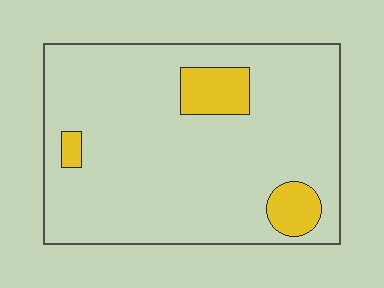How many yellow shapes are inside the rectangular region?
3.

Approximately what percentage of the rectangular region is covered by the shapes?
Approximately 10%.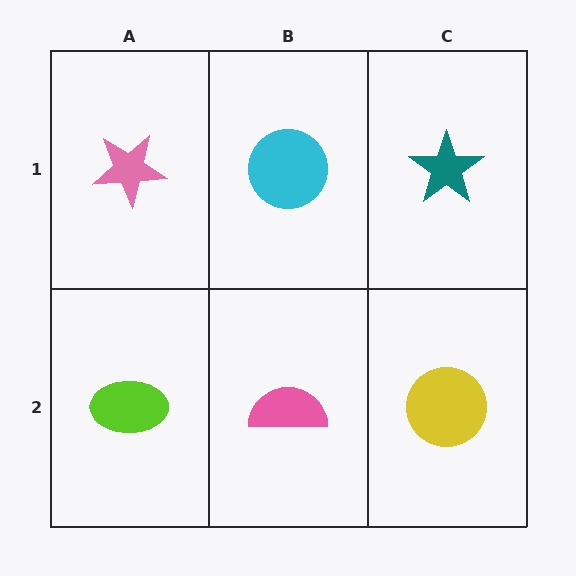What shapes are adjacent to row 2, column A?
A pink star (row 1, column A), a pink semicircle (row 2, column B).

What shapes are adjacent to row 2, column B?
A cyan circle (row 1, column B), a lime ellipse (row 2, column A), a yellow circle (row 2, column C).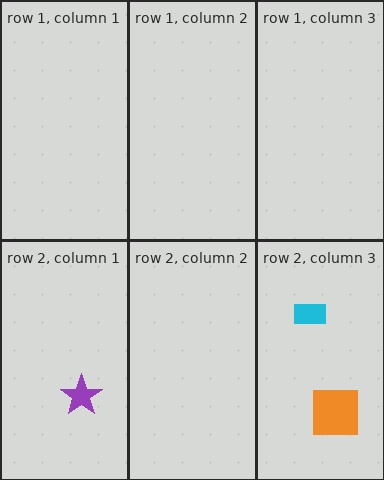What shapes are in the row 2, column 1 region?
The purple star.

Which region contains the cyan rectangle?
The row 2, column 3 region.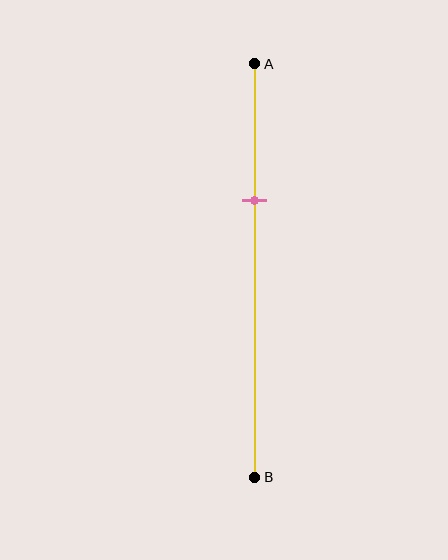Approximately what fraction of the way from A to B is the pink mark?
The pink mark is approximately 35% of the way from A to B.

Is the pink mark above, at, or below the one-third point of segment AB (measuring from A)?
The pink mark is approximately at the one-third point of segment AB.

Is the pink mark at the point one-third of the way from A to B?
Yes, the mark is approximately at the one-third point.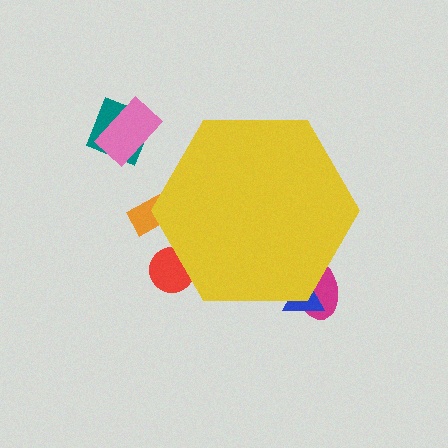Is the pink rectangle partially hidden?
No, the pink rectangle is fully visible.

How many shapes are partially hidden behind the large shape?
4 shapes are partially hidden.